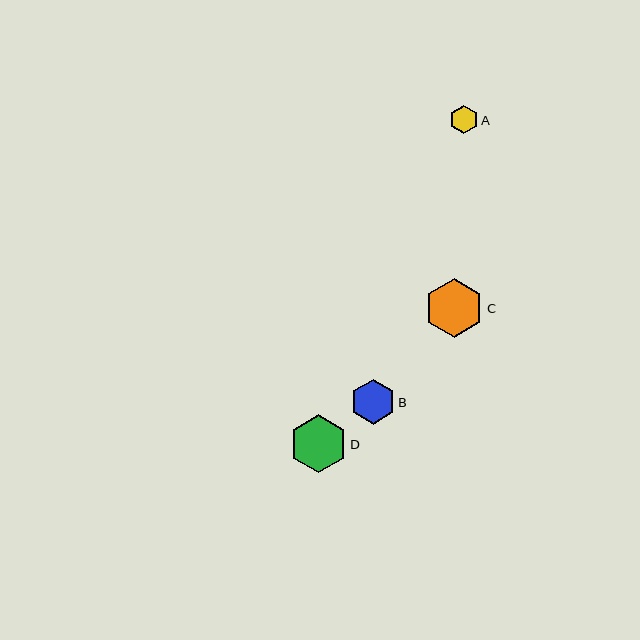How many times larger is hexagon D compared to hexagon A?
Hexagon D is approximately 2.0 times the size of hexagon A.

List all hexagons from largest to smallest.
From largest to smallest: C, D, B, A.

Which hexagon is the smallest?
Hexagon A is the smallest with a size of approximately 29 pixels.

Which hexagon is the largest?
Hexagon C is the largest with a size of approximately 59 pixels.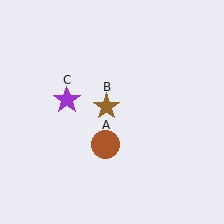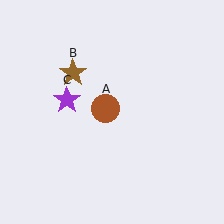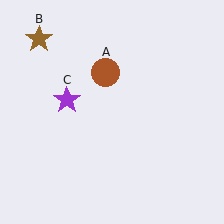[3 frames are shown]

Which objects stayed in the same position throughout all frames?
Purple star (object C) remained stationary.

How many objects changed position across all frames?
2 objects changed position: brown circle (object A), brown star (object B).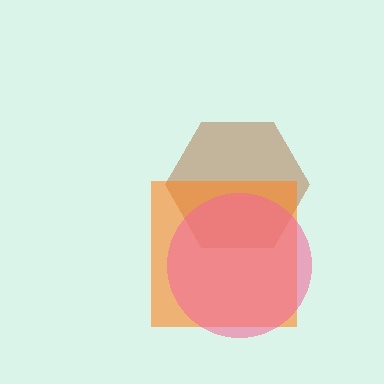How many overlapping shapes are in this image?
There are 3 overlapping shapes in the image.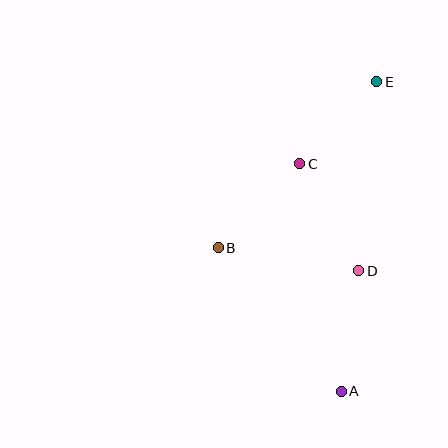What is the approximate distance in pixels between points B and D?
The distance between B and D is approximately 143 pixels.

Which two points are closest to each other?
Points C and E are closest to each other.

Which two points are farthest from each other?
Points A and E are farthest from each other.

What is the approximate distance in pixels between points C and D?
The distance between C and D is approximately 122 pixels.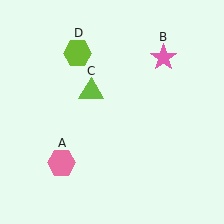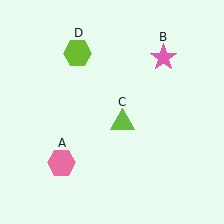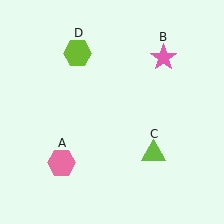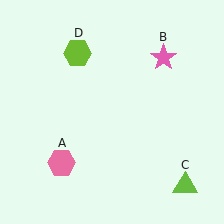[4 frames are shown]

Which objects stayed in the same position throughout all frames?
Pink hexagon (object A) and pink star (object B) and lime hexagon (object D) remained stationary.